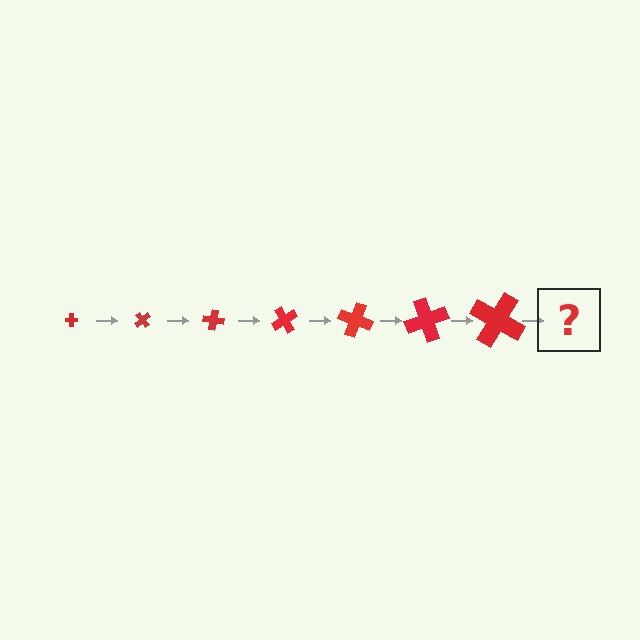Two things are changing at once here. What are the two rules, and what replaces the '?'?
The two rules are that the cross grows larger each step and it rotates 50 degrees each step. The '?' should be a cross, larger than the previous one and rotated 350 degrees from the start.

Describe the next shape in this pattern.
It should be a cross, larger than the previous one and rotated 350 degrees from the start.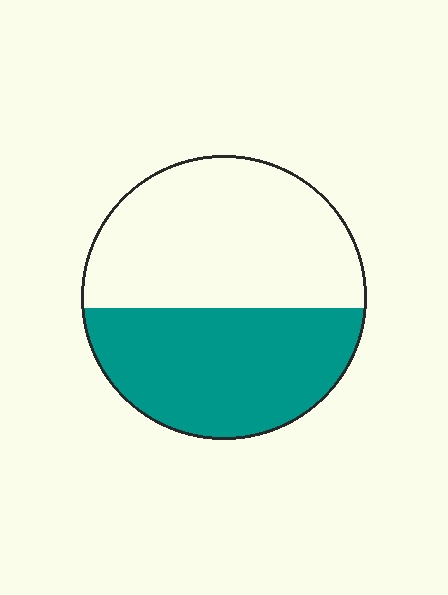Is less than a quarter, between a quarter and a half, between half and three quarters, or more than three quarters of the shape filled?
Between a quarter and a half.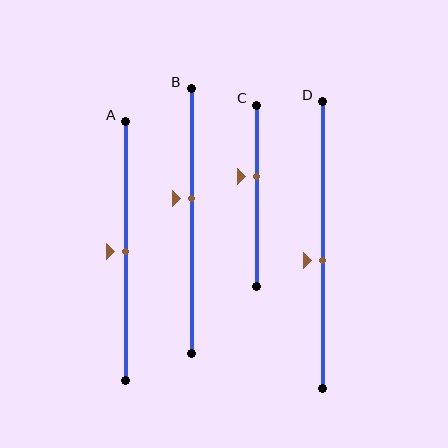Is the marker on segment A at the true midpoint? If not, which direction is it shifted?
Yes, the marker on segment A is at the true midpoint.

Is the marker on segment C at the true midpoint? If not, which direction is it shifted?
No, the marker on segment C is shifted upward by about 11% of the segment length.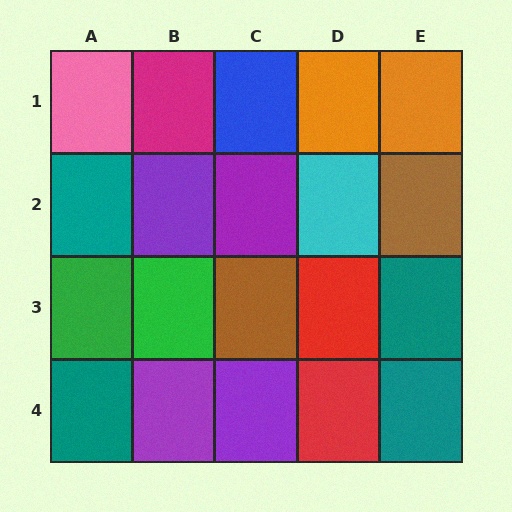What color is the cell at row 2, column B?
Purple.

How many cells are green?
2 cells are green.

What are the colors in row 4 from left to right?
Teal, purple, purple, red, teal.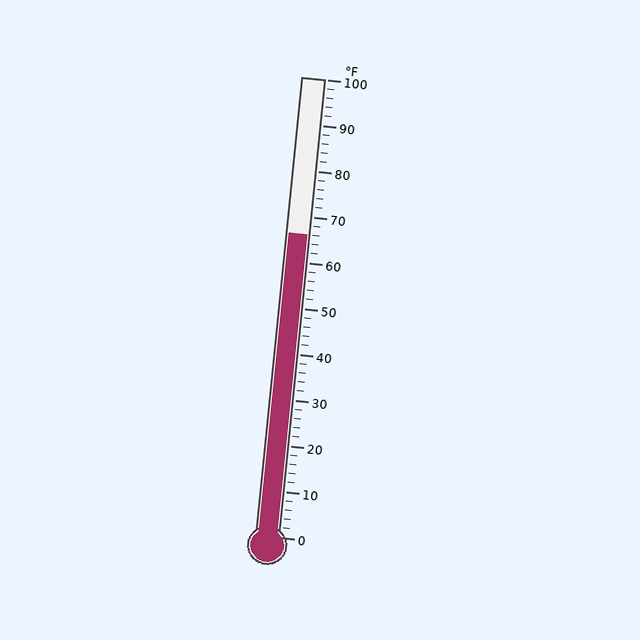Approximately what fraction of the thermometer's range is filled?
The thermometer is filled to approximately 65% of its range.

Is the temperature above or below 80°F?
The temperature is below 80°F.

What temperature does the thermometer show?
The thermometer shows approximately 66°F.